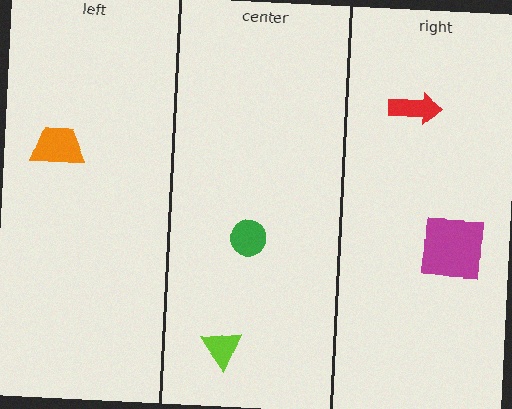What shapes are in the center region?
The green circle, the lime triangle.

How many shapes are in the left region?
1.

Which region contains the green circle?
The center region.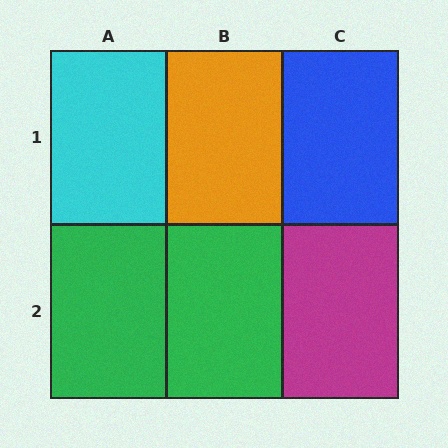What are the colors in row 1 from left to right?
Cyan, orange, blue.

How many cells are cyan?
1 cell is cyan.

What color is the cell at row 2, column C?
Magenta.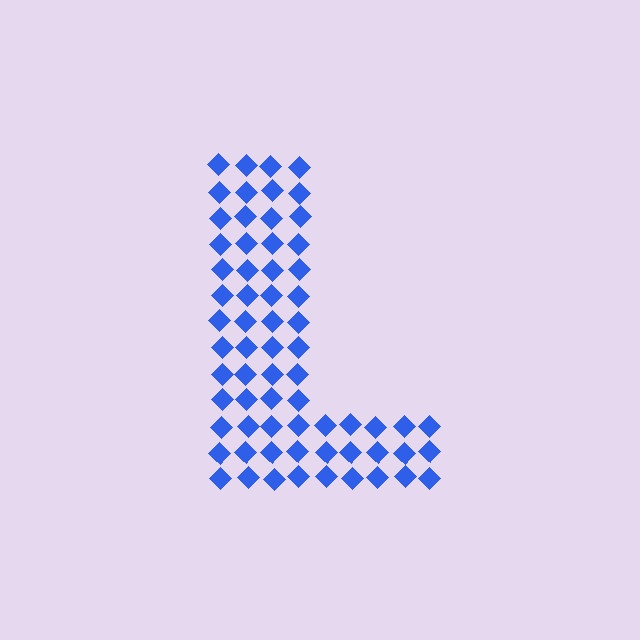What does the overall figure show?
The overall figure shows the letter L.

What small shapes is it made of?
It is made of small diamonds.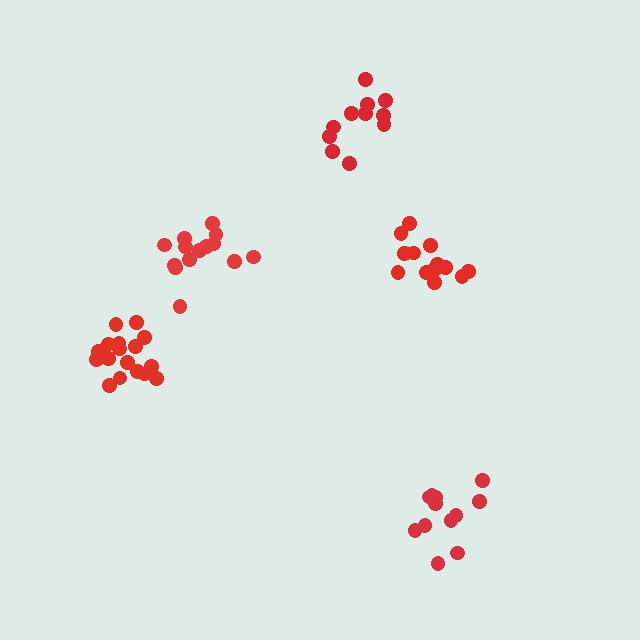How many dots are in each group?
Group 1: 12 dots, Group 2: 11 dots, Group 3: 13 dots, Group 4: 14 dots, Group 5: 17 dots (67 total).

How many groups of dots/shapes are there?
There are 5 groups.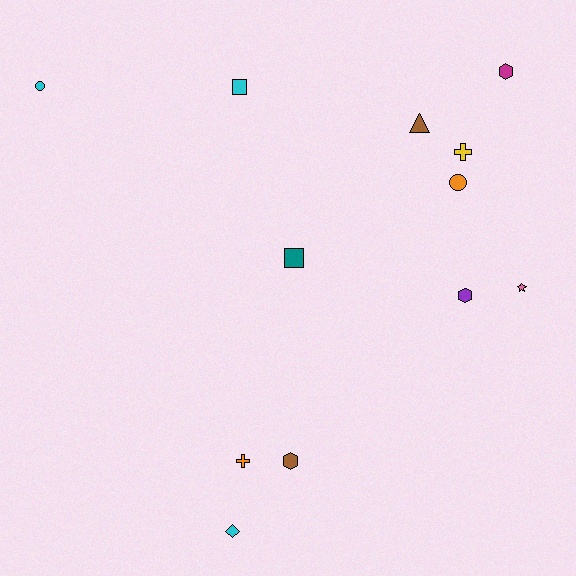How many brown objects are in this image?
There are 2 brown objects.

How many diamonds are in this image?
There is 1 diamond.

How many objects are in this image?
There are 12 objects.